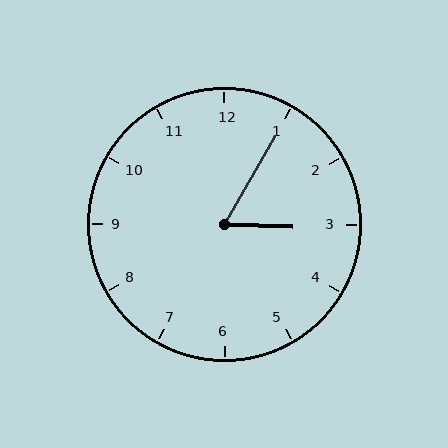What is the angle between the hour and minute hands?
Approximately 62 degrees.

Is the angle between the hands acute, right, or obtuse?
It is acute.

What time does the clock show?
3:05.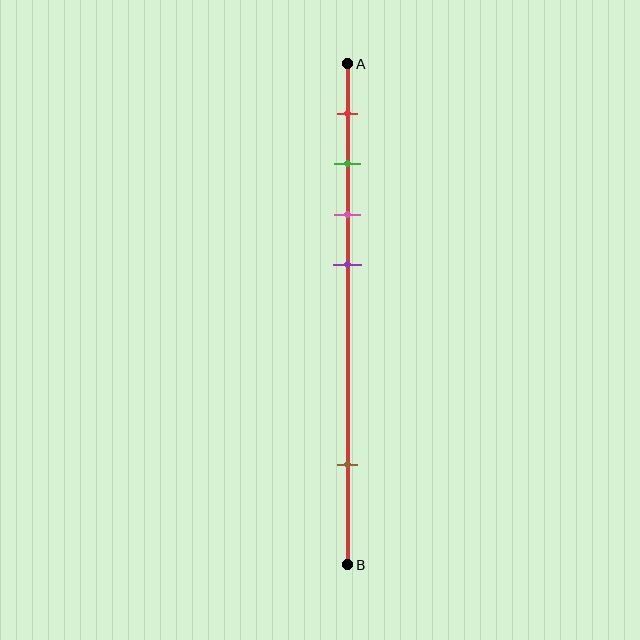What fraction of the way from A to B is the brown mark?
The brown mark is approximately 80% (0.8) of the way from A to B.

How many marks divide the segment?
There are 5 marks dividing the segment.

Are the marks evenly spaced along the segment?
No, the marks are not evenly spaced.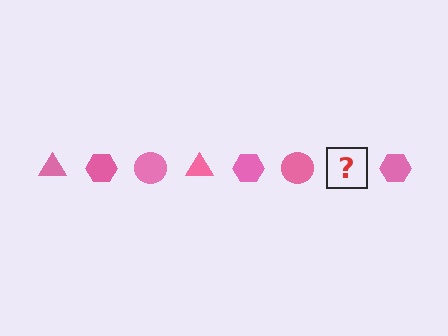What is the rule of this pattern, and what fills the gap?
The rule is that the pattern cycles through triangle, hexagon, circle shapes in pink. The gap should be filled with a pink triangle.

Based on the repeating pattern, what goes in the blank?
The blank should be a pink triangle.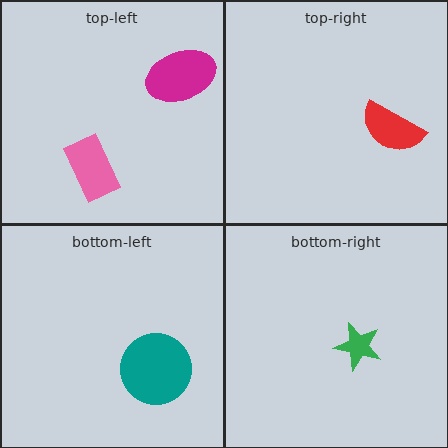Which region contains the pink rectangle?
The top-left region.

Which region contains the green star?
The bottom-right region.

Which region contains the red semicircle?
The top-right region.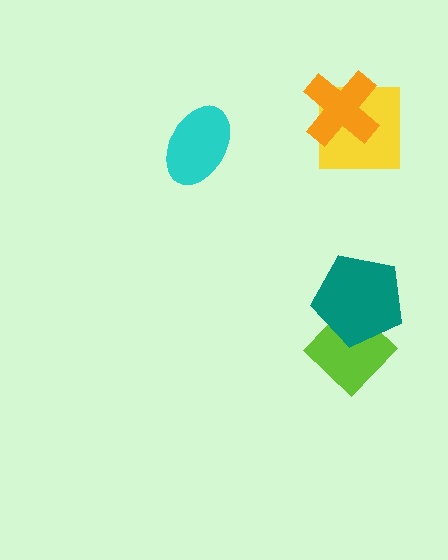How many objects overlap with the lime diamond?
1 object overlaps with the lime diamond.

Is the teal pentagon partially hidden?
No, no other shape covers it.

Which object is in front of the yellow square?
The orange cross is in front of the yellow square.